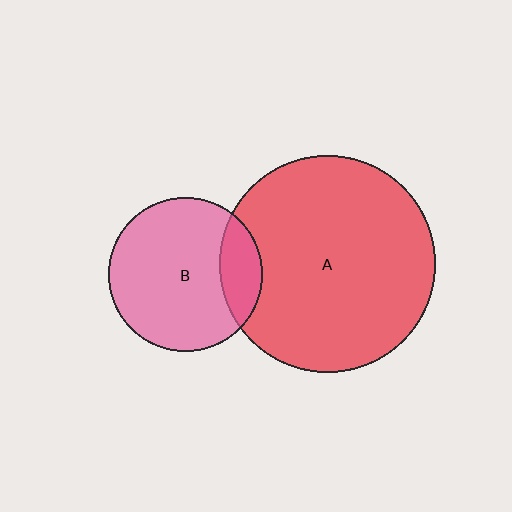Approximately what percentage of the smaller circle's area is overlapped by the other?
Approximately 20%.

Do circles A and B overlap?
Yes.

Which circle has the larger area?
Circle A (red).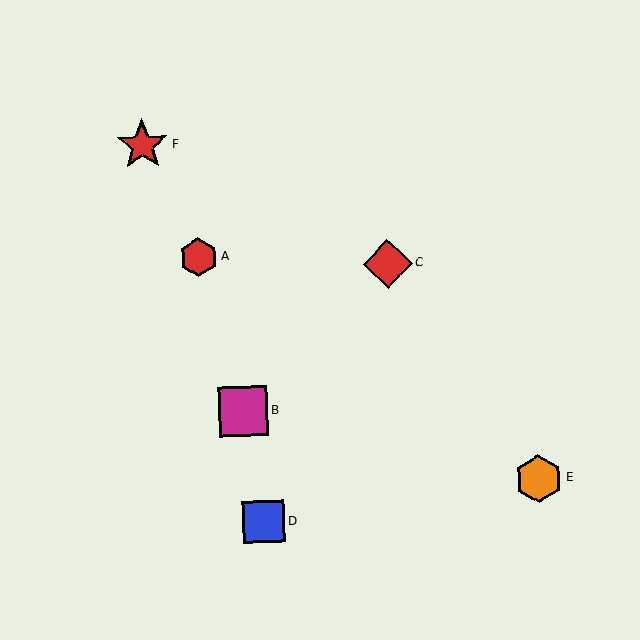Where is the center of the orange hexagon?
The center of the orange hexagon is at (539, 479).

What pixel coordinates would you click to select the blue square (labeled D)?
Click at (264, 522) to select the blue square D.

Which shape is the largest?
The red star (labeled F) is the largest.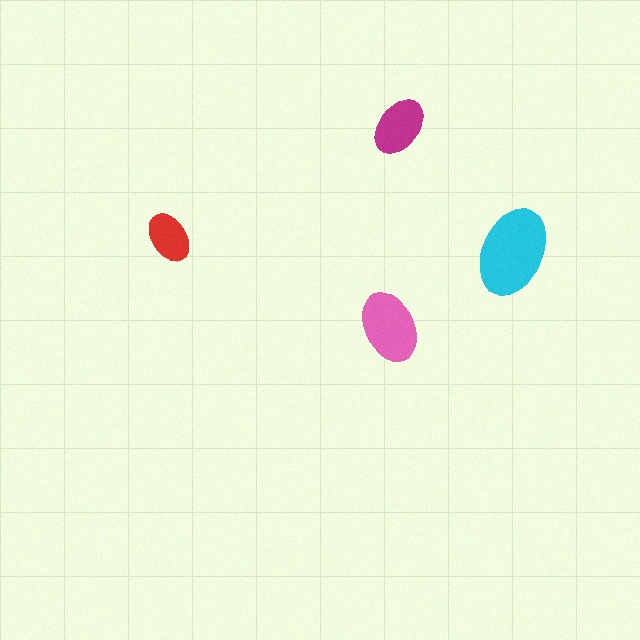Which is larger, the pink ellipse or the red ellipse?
The pink one.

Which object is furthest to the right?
The cyan ellipse is rightmost.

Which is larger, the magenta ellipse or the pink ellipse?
The pink one.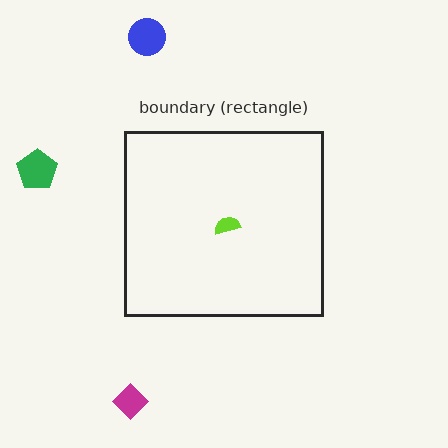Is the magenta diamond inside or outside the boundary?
Outside.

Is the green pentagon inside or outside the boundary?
Outside.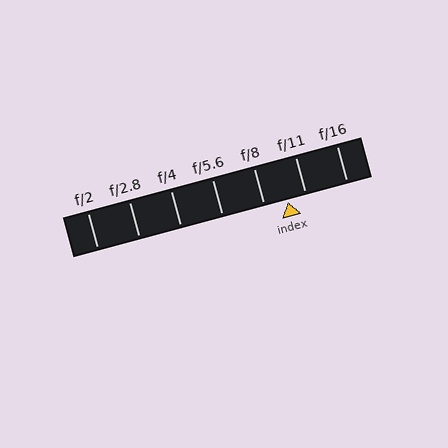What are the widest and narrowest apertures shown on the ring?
The widest aperture shown is f/2 and the narrowest is f/16.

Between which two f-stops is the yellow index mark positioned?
The index mark is between f/8 and f/11.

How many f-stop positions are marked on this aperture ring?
There are 7 f-stop positions marked.